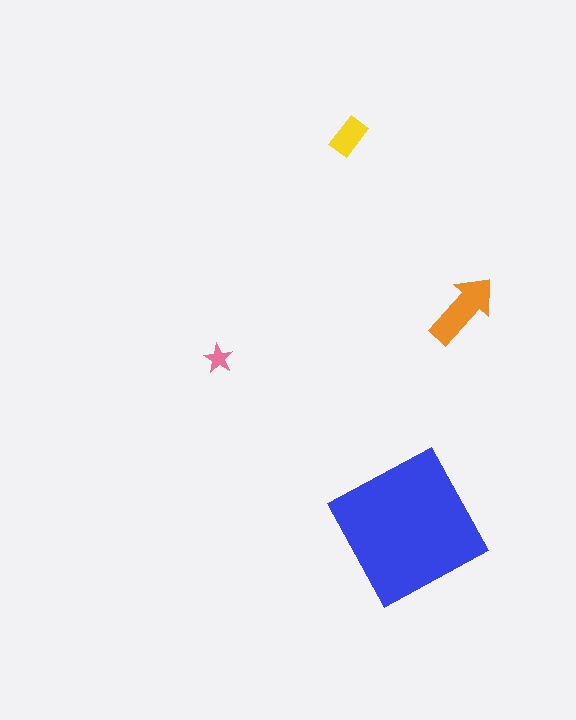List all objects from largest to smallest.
The blue square, the orange arrow, the yellow rectangle, the pink star.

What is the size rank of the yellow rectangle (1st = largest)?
3rd.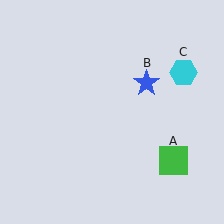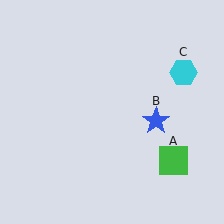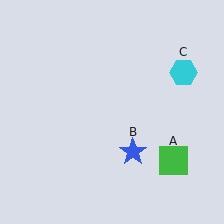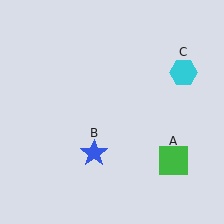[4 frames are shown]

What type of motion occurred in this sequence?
The blue star (object B) rotated clockwise around the center of the scene.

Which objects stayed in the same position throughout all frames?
Green square (object A) and cyan hexagon (object C) remained stationary.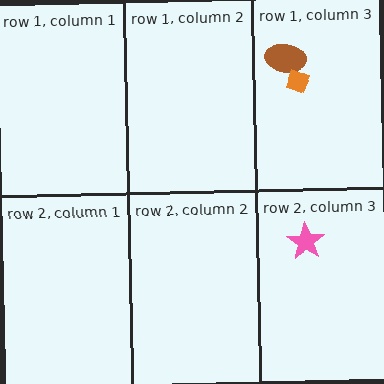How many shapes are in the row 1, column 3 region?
2.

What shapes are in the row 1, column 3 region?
The brown ellipse, the orange diamond.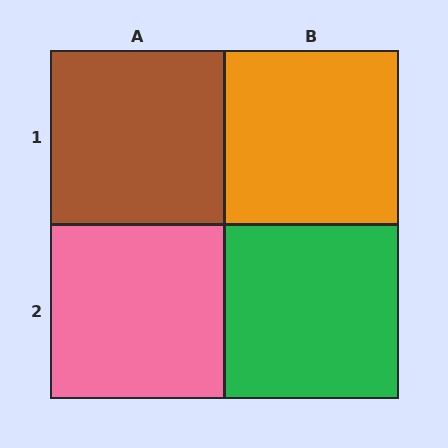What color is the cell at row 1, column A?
Brown.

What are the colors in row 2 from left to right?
Pink, green.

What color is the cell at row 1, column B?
Orange.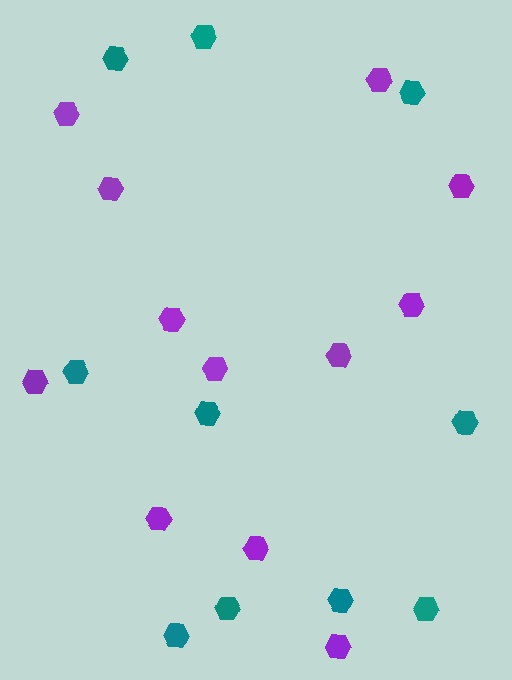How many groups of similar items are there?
There are 2 groups: one group of teal hexagons (10) and one group of purple hexagons (12).